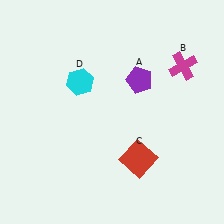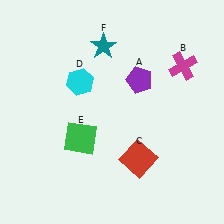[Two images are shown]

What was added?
A green square (E), a teal star (F) were added in Image 2.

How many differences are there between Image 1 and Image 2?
There are 2 differences between the two images.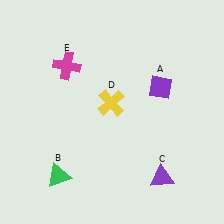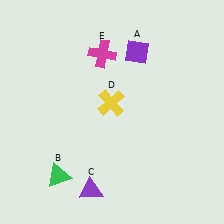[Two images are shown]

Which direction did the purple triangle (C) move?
The purple triangle (C) moved left.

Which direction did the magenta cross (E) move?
The magenta cross (E) moved right.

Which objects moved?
The objects that moved are: the purple diamond (A), the purple triangle (C), the magenta cross (E).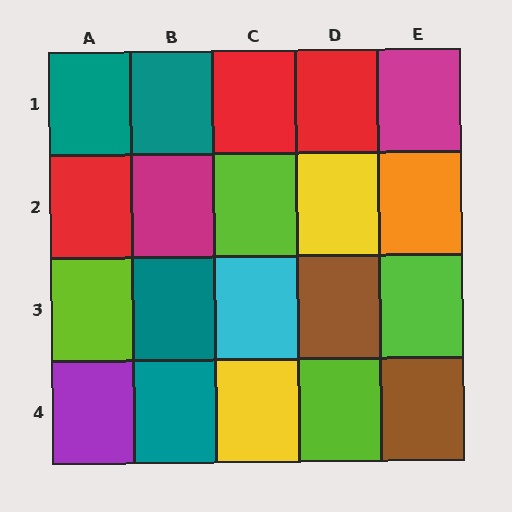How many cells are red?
3 cells are red.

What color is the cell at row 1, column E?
Magenta.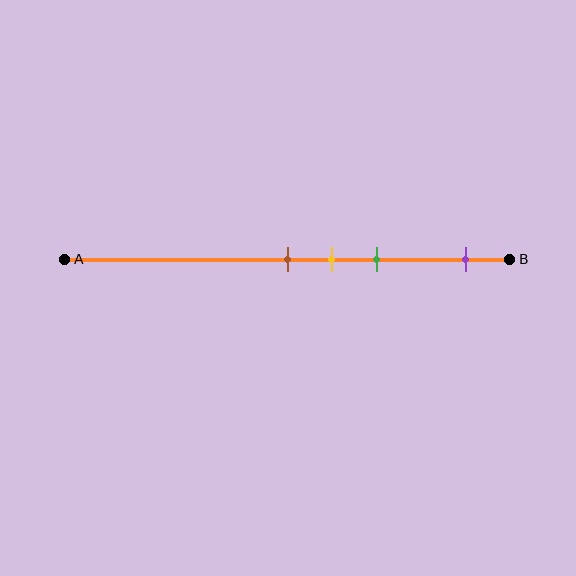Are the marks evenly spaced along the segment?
No, the marks are not evenly spaced.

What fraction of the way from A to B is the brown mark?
The brown mark is approximately 50% (0.5) of the way from A to B.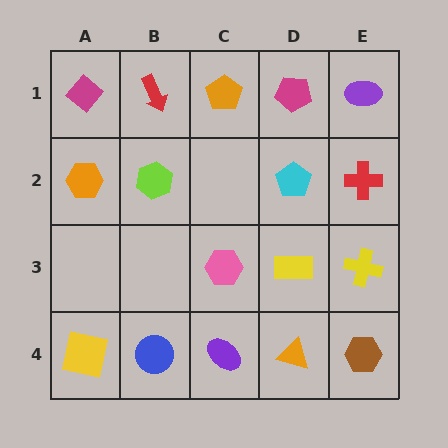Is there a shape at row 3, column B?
No, that cell is empty.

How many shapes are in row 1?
5 shapes.